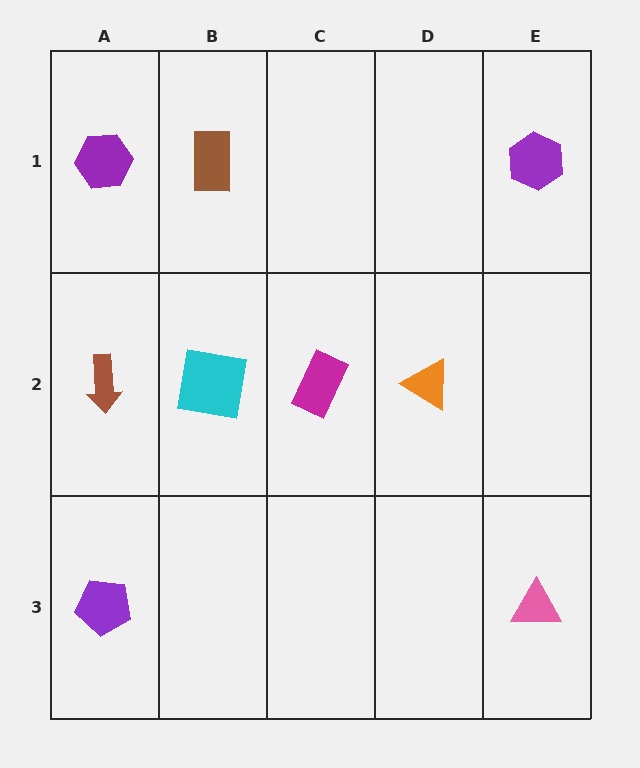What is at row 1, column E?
A purple hexagon.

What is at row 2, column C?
A magenta rectangle.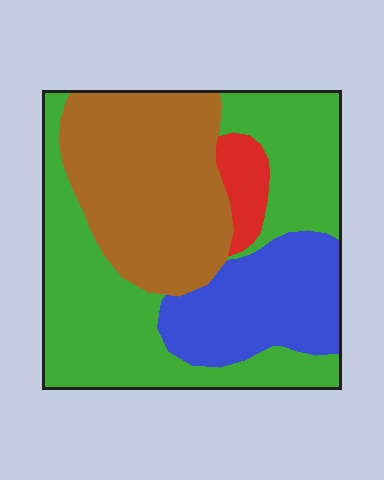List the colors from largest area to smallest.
From largest to smallest: green, brown, blue, red.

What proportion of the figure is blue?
Blue takes up about one fifth (1/5) of the figure.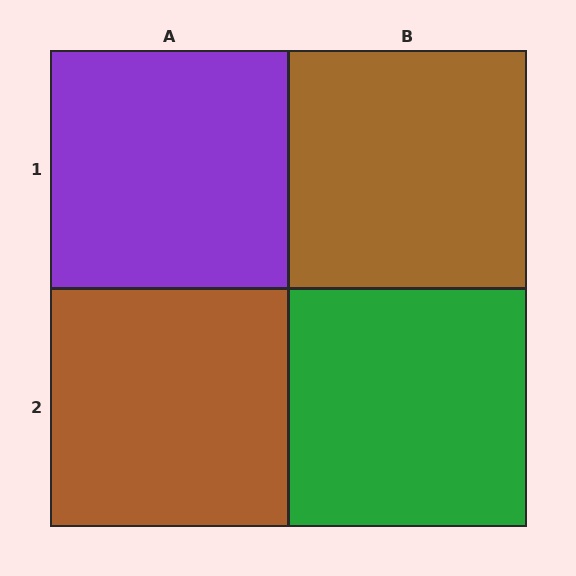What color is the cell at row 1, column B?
Brown.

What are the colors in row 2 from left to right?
Brown, green.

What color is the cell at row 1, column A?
Purple.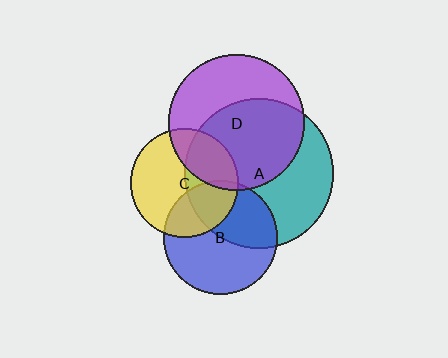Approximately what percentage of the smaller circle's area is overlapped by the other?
Approximately 40%.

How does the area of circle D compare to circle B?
Approximately 1.4 times.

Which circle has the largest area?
Circle A (teal).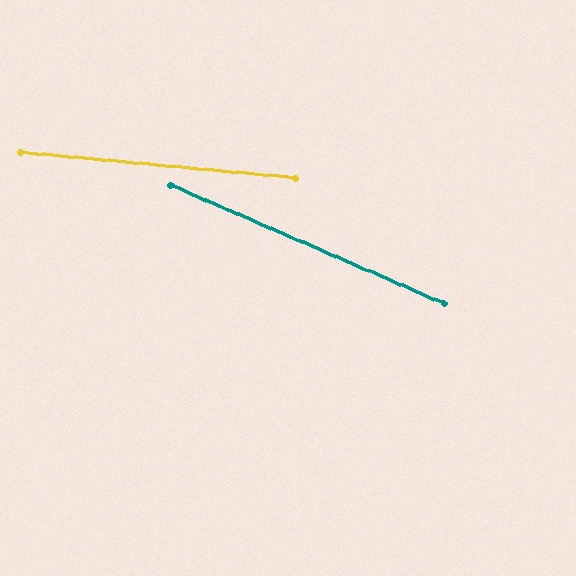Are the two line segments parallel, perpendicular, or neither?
Neither parallel nor perpendicular — they differ by about 18°.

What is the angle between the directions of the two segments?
Approximately 18 degrees.